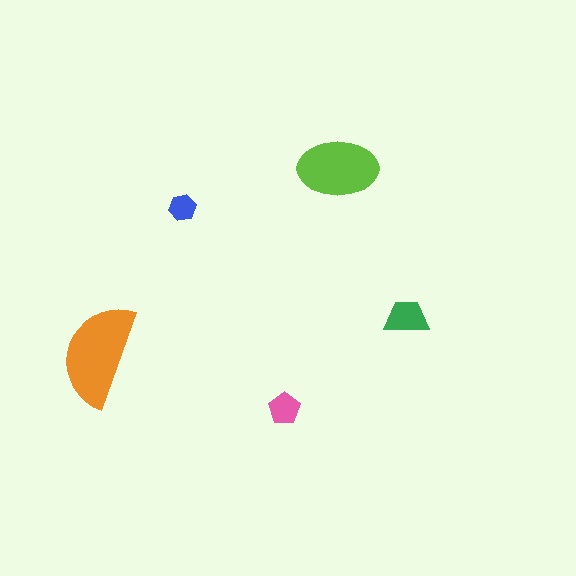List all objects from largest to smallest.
The orange semicircle, the lime ellipse, the green trapezoid, the pink pentagon, the blue hexagon.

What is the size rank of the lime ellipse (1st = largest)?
2nd.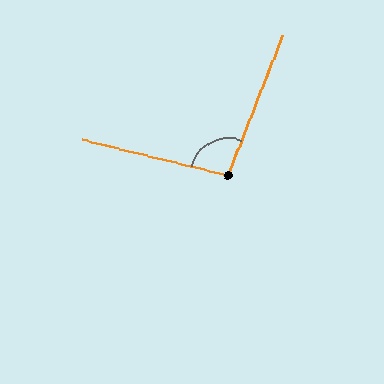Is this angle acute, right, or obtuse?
It is obtuse.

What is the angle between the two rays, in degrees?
Approximately 97 degrees.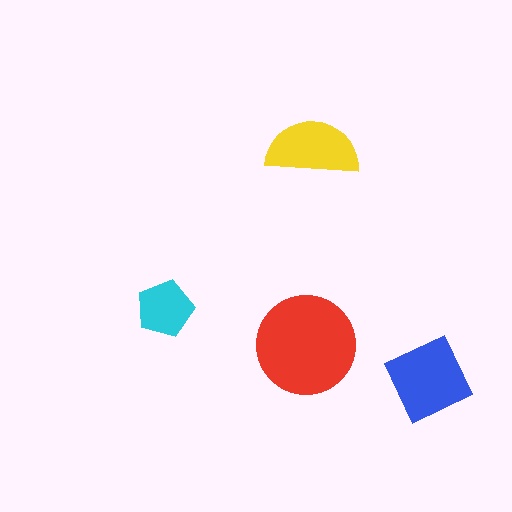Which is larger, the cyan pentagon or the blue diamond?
The blue diamond.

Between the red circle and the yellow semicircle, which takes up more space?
The red circle.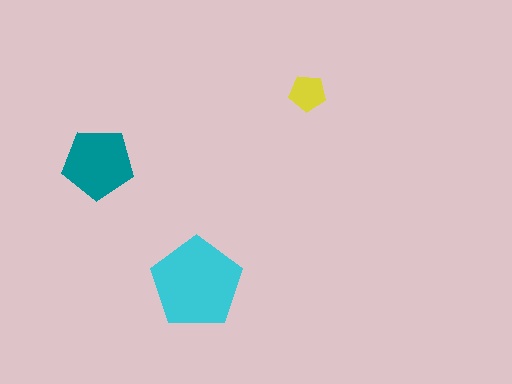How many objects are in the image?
There are 3 objects in the image.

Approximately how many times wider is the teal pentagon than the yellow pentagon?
About 2 times wider.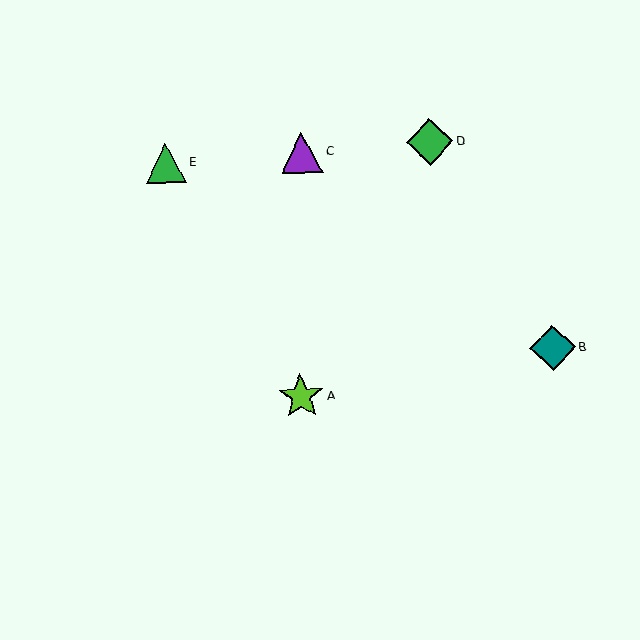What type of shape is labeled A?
Shape A is a lime star.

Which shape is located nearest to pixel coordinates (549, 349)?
The teal diamond (labeled B) at (553, 348) is nearest to that location.